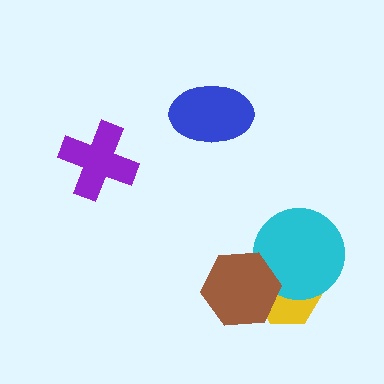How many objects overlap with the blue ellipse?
0 objects overlap with the blue ellipse.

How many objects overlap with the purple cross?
0 objects overlap with the purple cross.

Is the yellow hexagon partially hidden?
Yes, it is partially covered by another shape.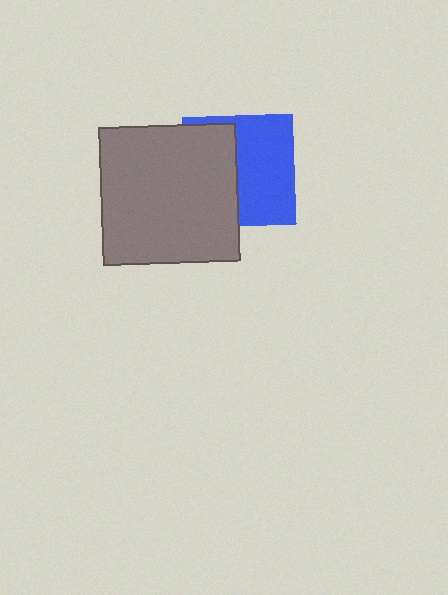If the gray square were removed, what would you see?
You would see the complete blue square.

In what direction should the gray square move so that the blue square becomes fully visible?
The gray square should move left. That is the shortest direction to clear the overlap and leave the blue square fully visible.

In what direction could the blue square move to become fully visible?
The blue square could move right. That would shift it out from behind the gray square entirely.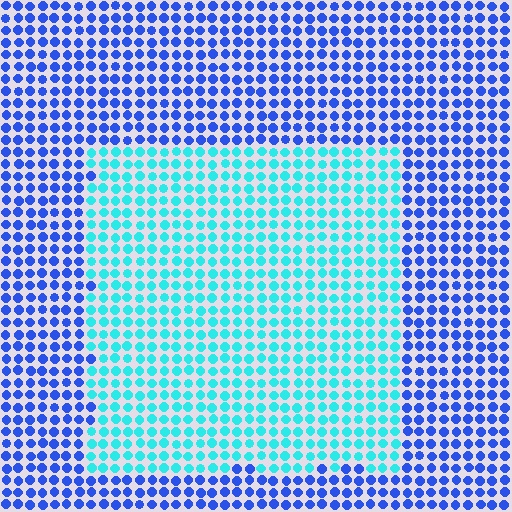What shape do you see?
I see a rectangle.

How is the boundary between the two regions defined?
The boundary is defined purely by a slight shift in hue (about 48 degrees). Spacing, size, and orientation are identical on both sides.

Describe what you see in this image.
The image is filled with small blue elements in a uniform arrangement. A rectangle-shaped region is visible where the elements are tinted to a slightly different hue, forming a subtle color boundary.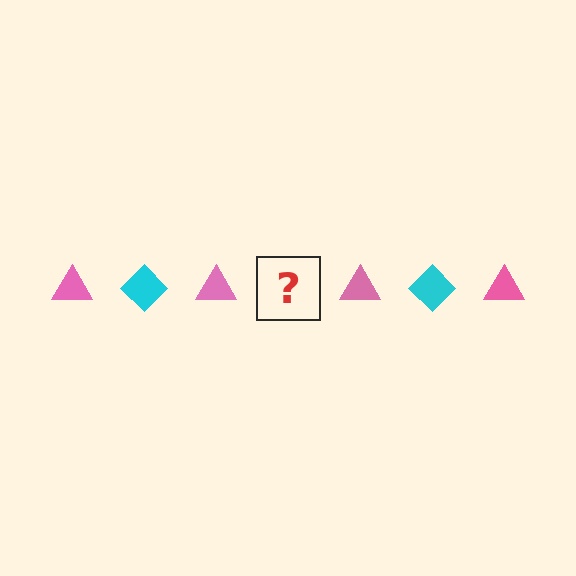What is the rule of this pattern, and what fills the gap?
The rule is that the pattern alternates between pink triangle and cyan diamond. The gap should be filled with a cyan diamond.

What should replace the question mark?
The question mark should be replaced with a cyan diamond.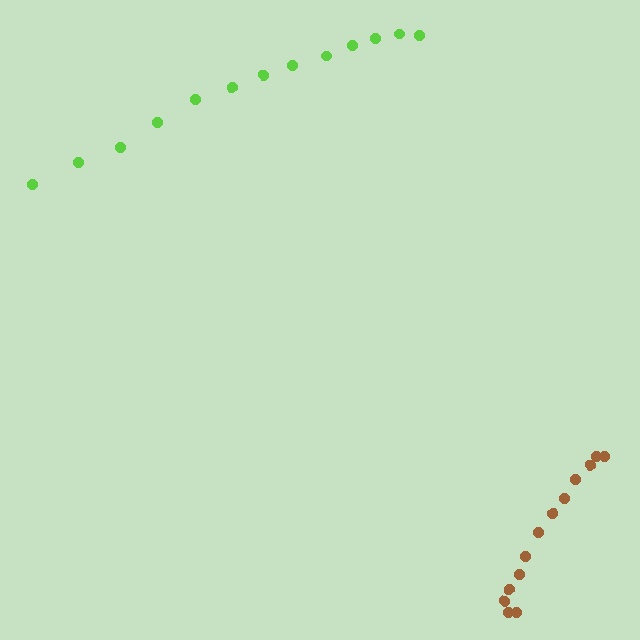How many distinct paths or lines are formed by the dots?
There are 2 distinct paths.